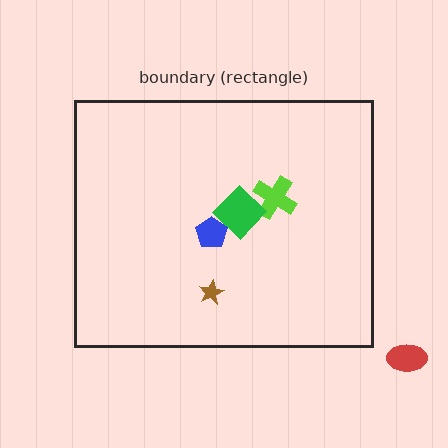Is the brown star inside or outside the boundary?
Inside.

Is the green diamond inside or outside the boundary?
Inside.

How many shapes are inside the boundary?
4 inside, 1 outside.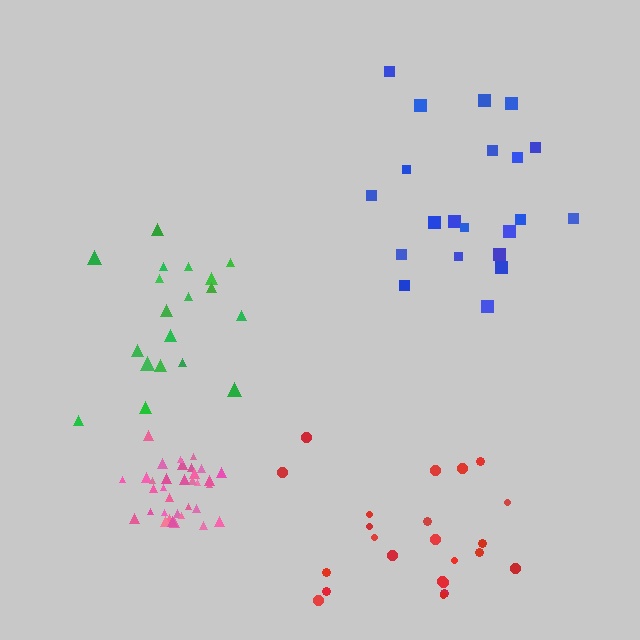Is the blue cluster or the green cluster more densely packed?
Green.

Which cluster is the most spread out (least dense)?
Blue.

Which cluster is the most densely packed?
Pink.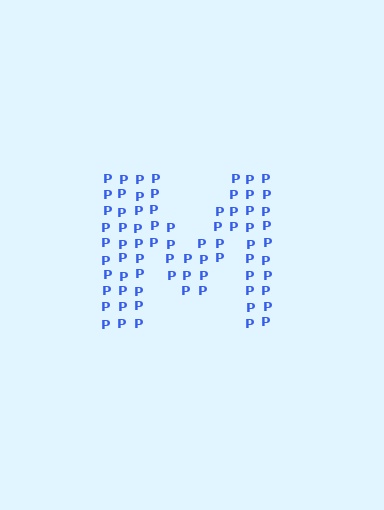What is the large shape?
The large shape is the letter M.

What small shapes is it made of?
It is made of small letter P's.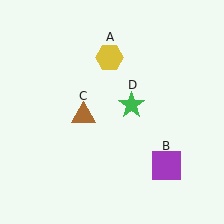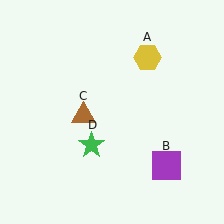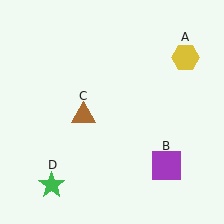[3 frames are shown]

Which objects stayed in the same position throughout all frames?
Purple square (object B) and brown triangle (object C) remained stationary.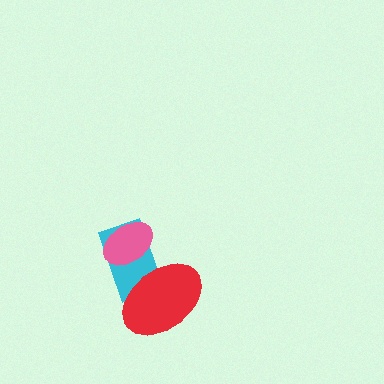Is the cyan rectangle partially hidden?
Yes, it is partially covered by another shape.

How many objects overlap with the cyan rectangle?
2 objects overlap with the cyan rectangle.